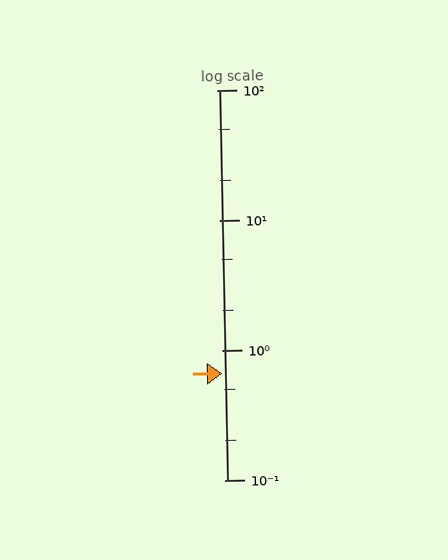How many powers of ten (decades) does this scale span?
The scale spans 3 decades, from 0.1 to 100.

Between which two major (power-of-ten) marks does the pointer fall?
The pointer is between 0.1 and 1.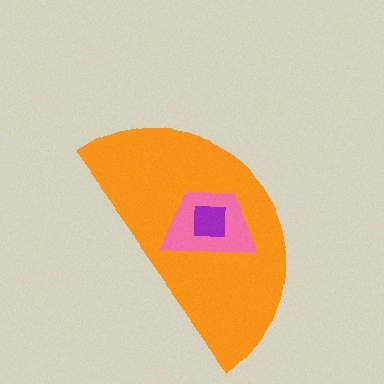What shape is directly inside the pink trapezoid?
The purple square.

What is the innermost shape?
The purple square.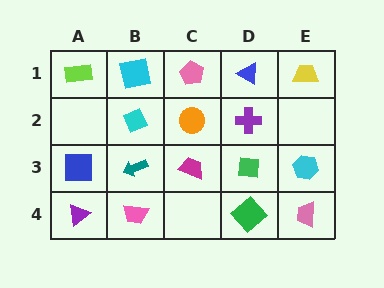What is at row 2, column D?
A purple cross.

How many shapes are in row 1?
5 shapes.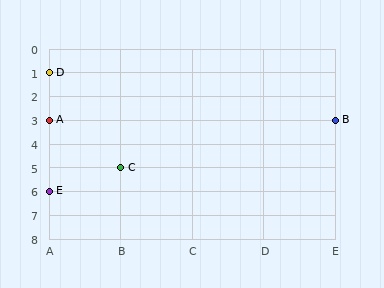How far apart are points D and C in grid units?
Points D and C are 1 column and 4 rows apart (about 4.1 grid units diagonally).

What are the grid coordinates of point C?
Point C is at grid coordinates (B, 5).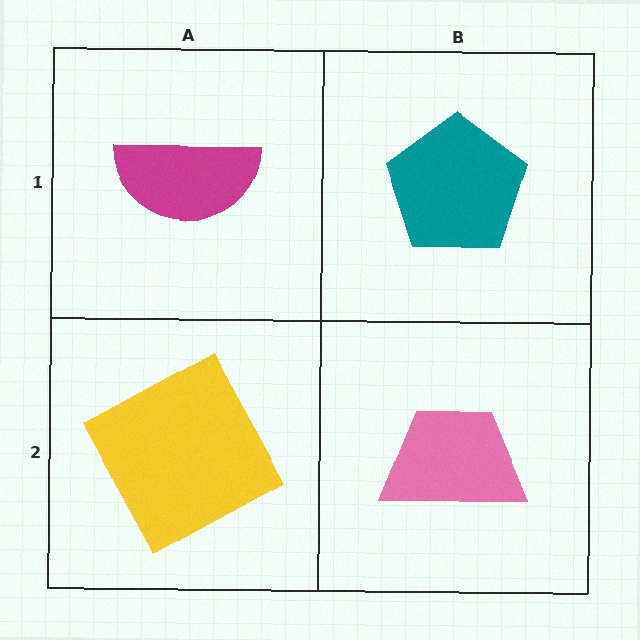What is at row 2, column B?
A pink trapezoid.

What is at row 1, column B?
A teal pentagon.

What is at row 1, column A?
A magenta semicircle.